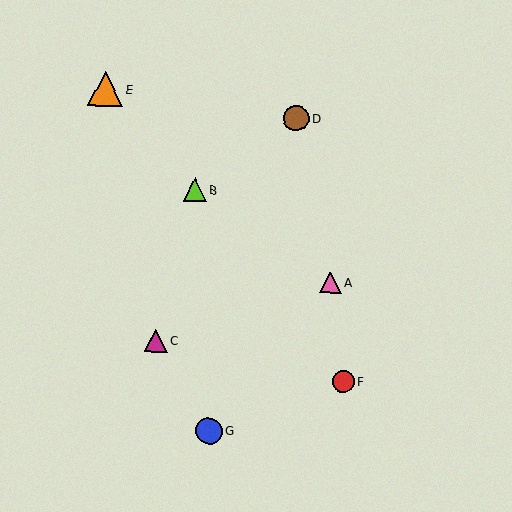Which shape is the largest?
The orange triangle (labeled E) is the largest.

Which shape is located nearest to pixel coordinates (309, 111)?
The brown circle (labeled D) at (296, 118) is nearest to that location.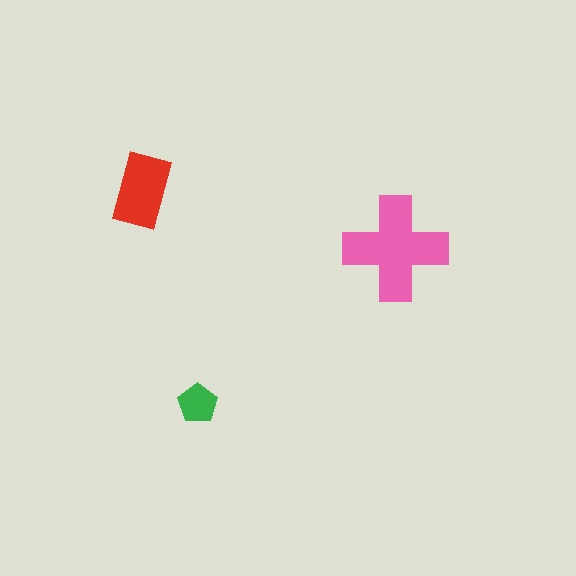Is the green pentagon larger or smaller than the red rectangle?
Smaller.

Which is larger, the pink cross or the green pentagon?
The pink cross.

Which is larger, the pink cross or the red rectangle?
The pink cross.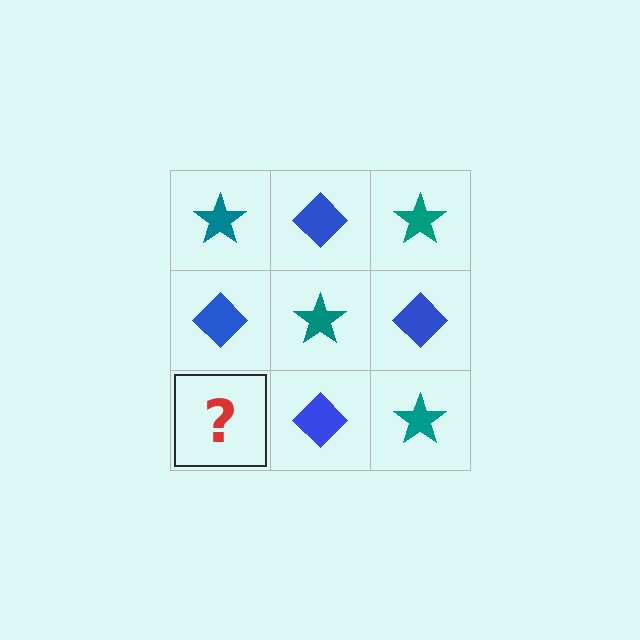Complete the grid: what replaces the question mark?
The question mark should be replaced with a teal star.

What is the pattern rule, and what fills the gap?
The rule is that it alternates teal star and blue diamond in a checkerboard pattern. The gap should be filled with a teal star.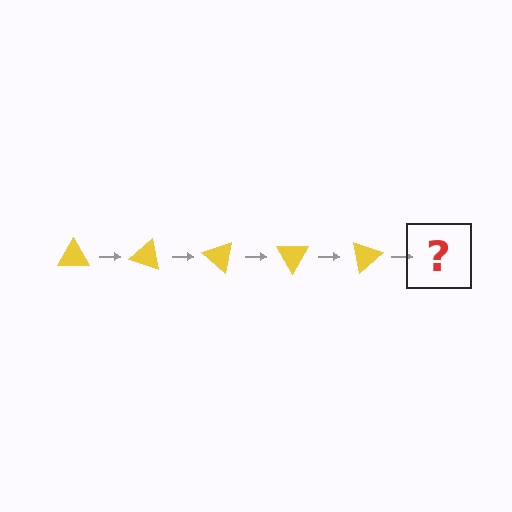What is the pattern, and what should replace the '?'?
The pattern is that the triangle rotates 20 degrees each step. The '?' should be a yellow triangle rotated 100 degrees.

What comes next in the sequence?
The next element should be a yellow triangle rotated 100 degrees.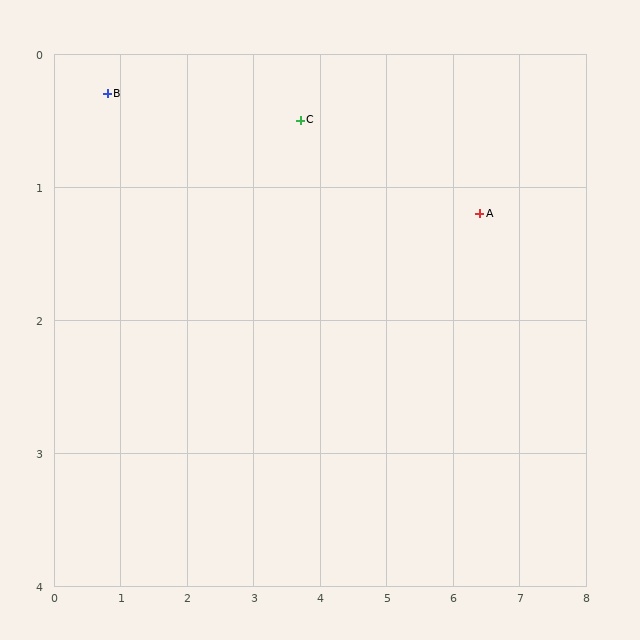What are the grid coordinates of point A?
Point A is at approximately (6.4, 1.2).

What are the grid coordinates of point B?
Point B is at approximately (0.8, 0.3).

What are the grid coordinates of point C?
Point C is at approximately (3.7, 0.5).